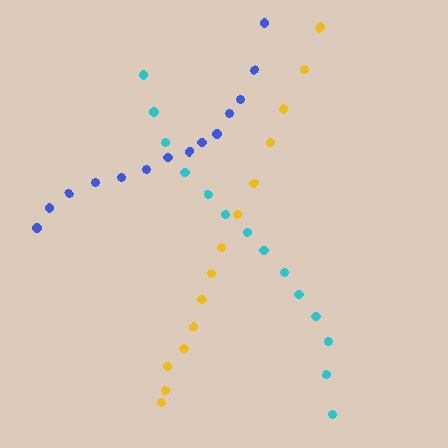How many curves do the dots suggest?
There are 3 distinct paths.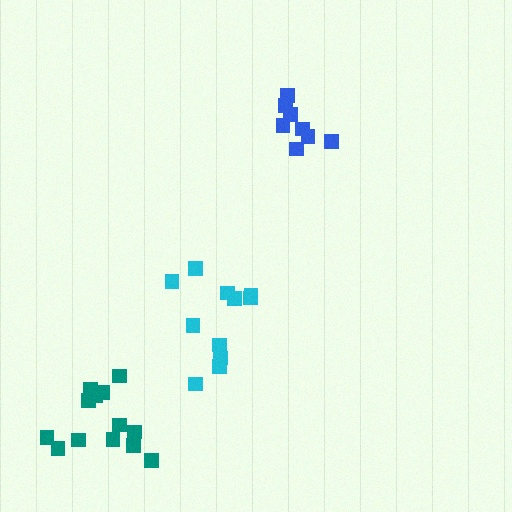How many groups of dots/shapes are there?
There are 3 groups.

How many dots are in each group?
Group 1: 11 dots, Group 2: 8 dots, Group 3: 13 dots (32 total).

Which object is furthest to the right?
The blue cluster is rightmost.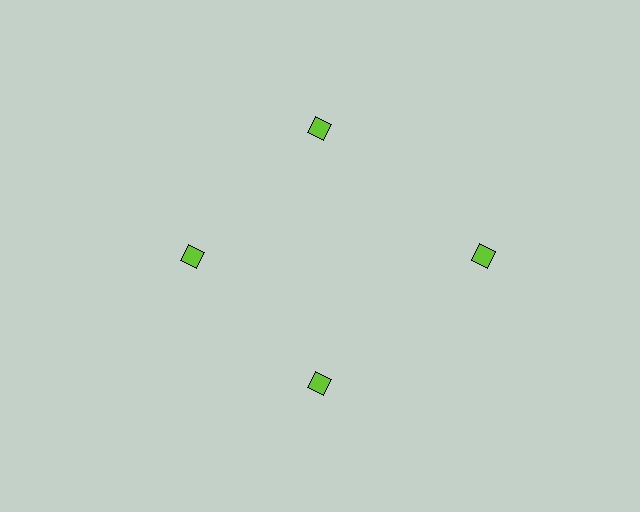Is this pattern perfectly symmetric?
No. The 4 lime squares are arranged in a ring, but one element near the 3 o'clock position is pushed outward from the center, breaking the 4-fold rotational symmetry.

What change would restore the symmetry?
The symmetry would be restored by moving it inward, back onto the ring so that all 4 squares sit at equal angles and equal distance from the center.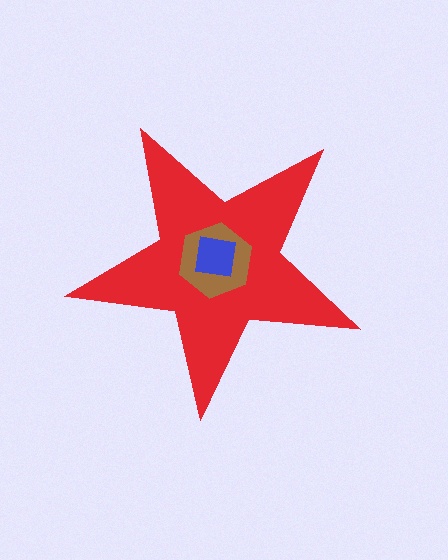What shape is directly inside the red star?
The brown hexagon.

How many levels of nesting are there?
3.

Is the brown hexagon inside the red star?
Yes.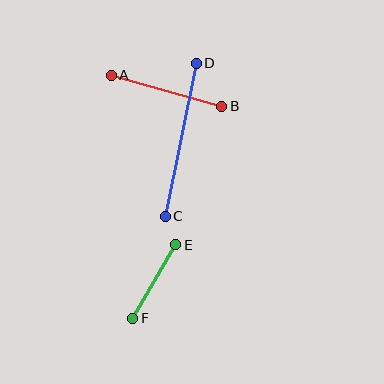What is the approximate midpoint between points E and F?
The midpoint is at approximately (154, 281) pixels.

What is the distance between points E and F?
The distance is approximately 85 pixels.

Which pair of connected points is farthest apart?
Points C and D are farthest apart.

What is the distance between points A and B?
The distance is approximately 115 pixels.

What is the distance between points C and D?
The distance is approximately 156 pixels.